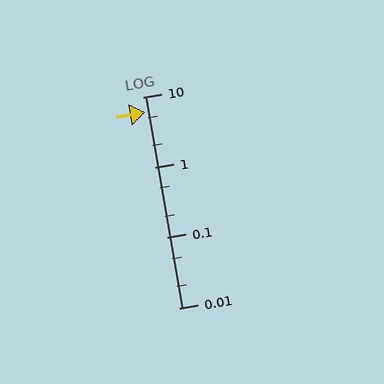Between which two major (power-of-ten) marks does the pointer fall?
The pointer is between 1 and 10.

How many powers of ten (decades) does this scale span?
The scale spans 3 decades, from 0.01 to 10.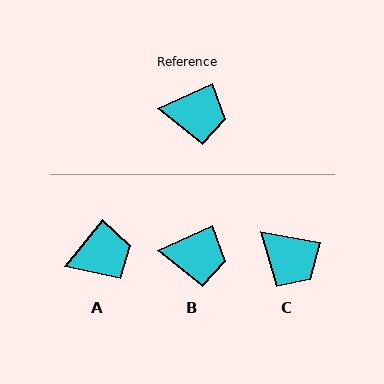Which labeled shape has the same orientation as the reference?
B.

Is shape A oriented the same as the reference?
No, it is off by about 27 degrees.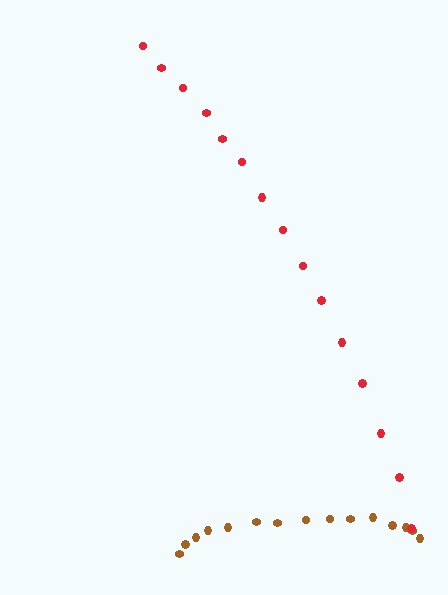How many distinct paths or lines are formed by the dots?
There are 2 distinct paths.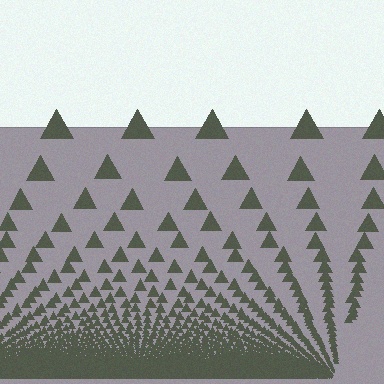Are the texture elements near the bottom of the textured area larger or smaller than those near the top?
Smaller. The gradient is inverted — elements near the bottom are smaller and denser.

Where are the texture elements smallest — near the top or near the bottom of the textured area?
Near the bottom.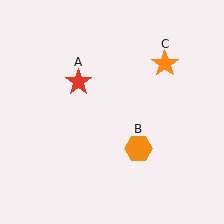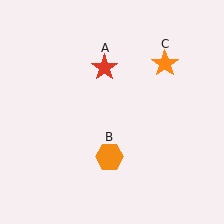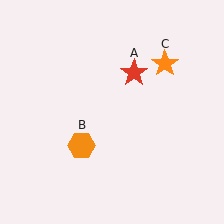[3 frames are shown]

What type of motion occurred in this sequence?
The red star (object A), orange hexagon (object B) rotated clockwise around the center of the scene.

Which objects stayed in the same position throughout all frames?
Orange star (object C) remained stationary.